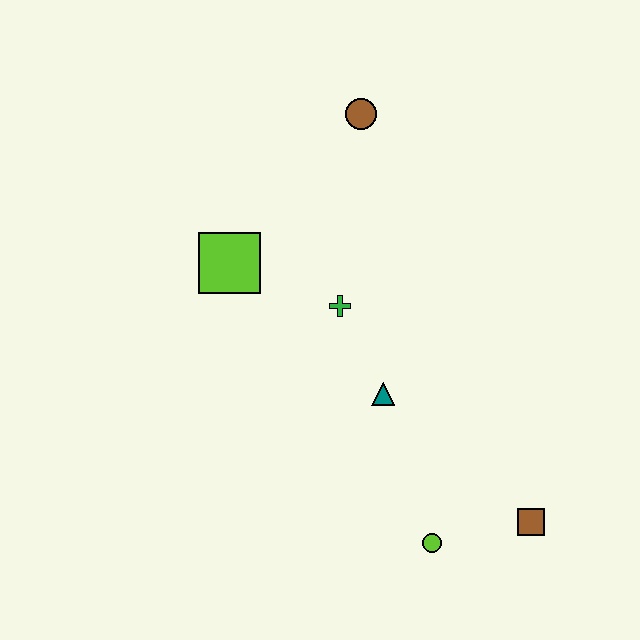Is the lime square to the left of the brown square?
Yes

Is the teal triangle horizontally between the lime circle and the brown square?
No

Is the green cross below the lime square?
Yes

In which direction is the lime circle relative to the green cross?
The lime circle is below the green cross.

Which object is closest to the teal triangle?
The green cross is closest to the teal triangle.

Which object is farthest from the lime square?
The brown square is farthest from the lime square.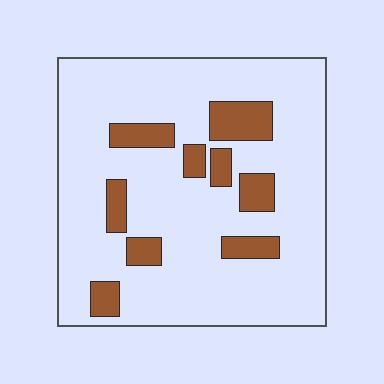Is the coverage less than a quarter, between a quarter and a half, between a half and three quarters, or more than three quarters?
Less than a quarter.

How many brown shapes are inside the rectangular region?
9.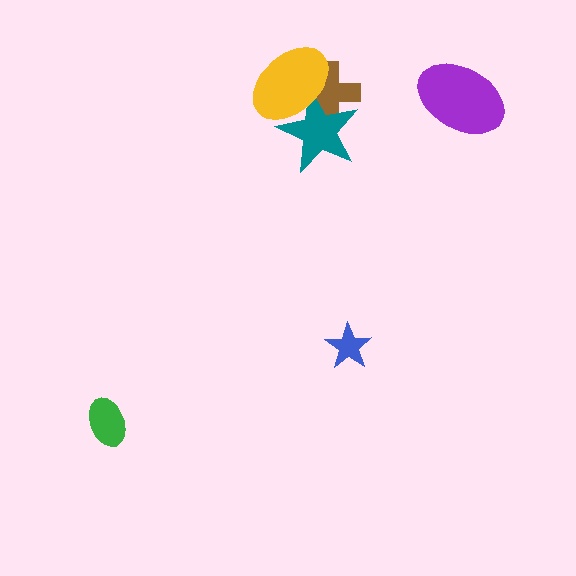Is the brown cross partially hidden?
Yes, it is partially covered by another shape.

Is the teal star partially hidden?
Yes, it is partially covered by another shape.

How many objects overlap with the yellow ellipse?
2 objects overlap with the yellow ellipse.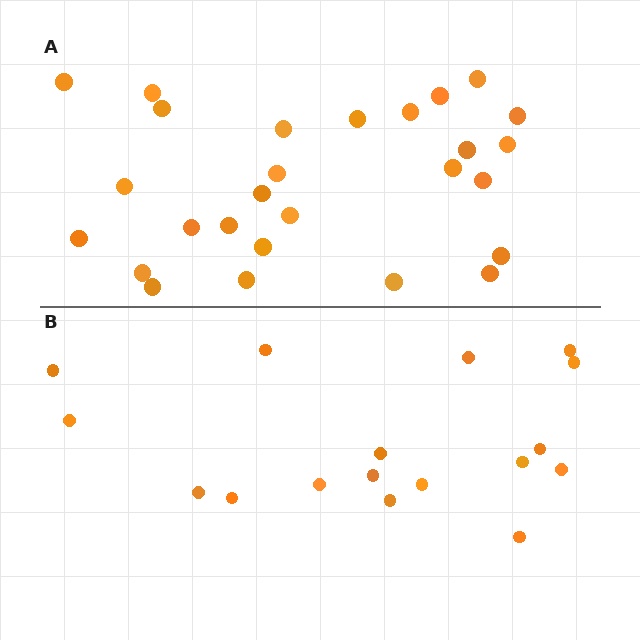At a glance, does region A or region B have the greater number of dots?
Region A (the top region) has more dots.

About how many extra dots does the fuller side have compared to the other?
Region A has roughly 10 or so more dots than region B.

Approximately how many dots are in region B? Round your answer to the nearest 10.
About 20 dots. (The exact count is 17, which rounds to 20.)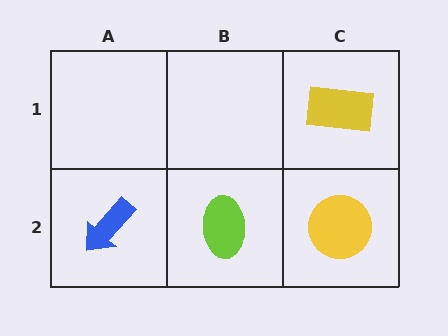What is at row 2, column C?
A yellow circle.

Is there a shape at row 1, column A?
No, that cell is empty.